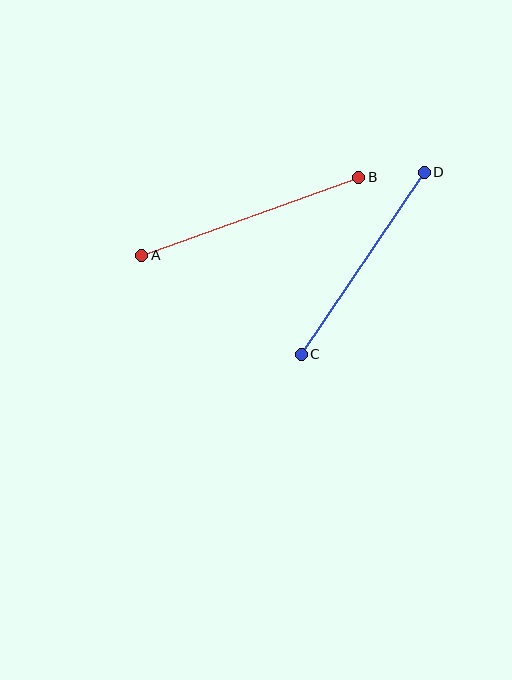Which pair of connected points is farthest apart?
Points A and B are farthest apart.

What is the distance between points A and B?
The distance is approximately 231 pixels.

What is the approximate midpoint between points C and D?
The midpoint is at approximately (363, 263) pixels.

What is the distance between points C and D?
The distance is approximately 220 pixels.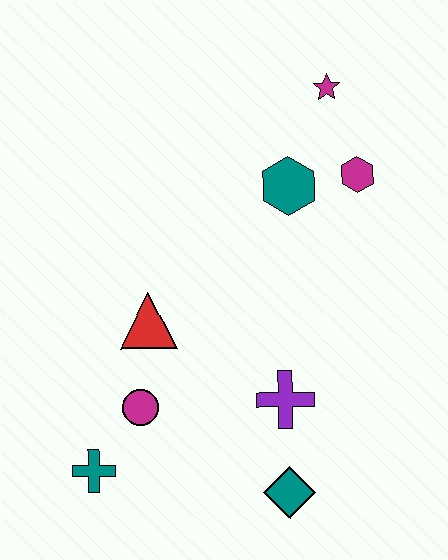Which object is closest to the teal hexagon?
The magenta hexagon is closest to the teal hexagon.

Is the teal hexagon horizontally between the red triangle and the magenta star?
Yes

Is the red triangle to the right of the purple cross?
No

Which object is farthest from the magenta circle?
The magenta star is farthest from the magenta circle.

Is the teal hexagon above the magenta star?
No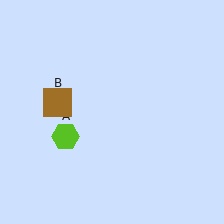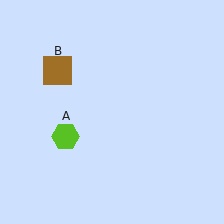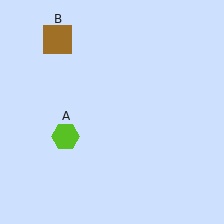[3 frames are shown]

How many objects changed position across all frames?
1 object changed position: brown square (object B).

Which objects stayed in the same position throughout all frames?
Lime hexagon (object A) remained stationary.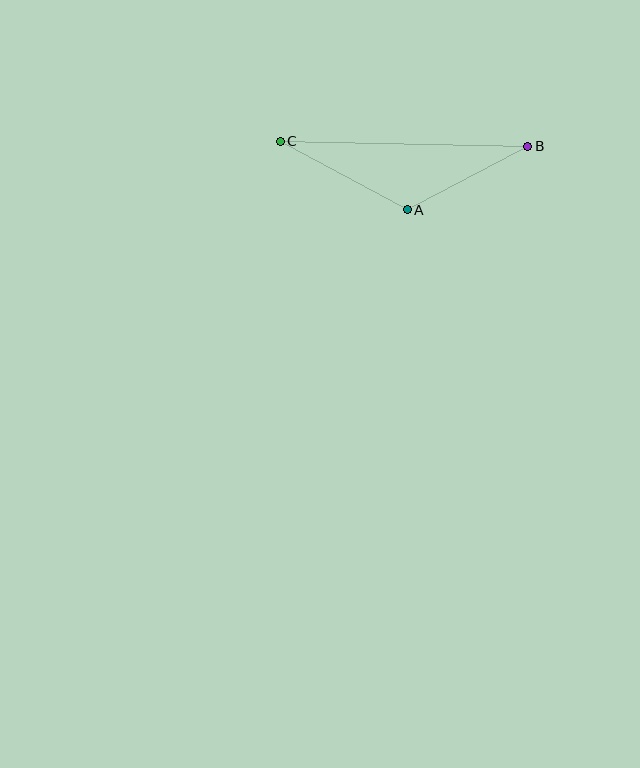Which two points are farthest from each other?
Points B and C are farthest from each other.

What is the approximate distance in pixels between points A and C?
The distance between A and C is approximately 144 pixels.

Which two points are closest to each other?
Points A and B are closest to each other.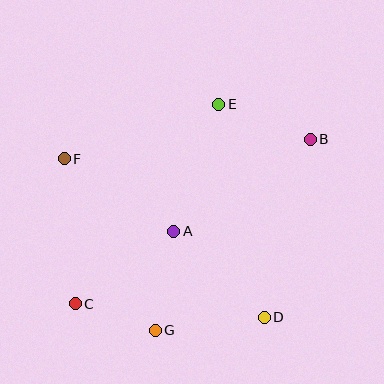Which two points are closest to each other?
Points C and G are closest to each other.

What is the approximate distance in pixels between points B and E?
The distance between B and E is approximately 98 pixels.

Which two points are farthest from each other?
Points B and C are farthest from each other.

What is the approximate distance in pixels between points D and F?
The distance between D and F is approximately 255 pixels.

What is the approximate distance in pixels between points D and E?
The distance between D and E is approximately 218 pixels.